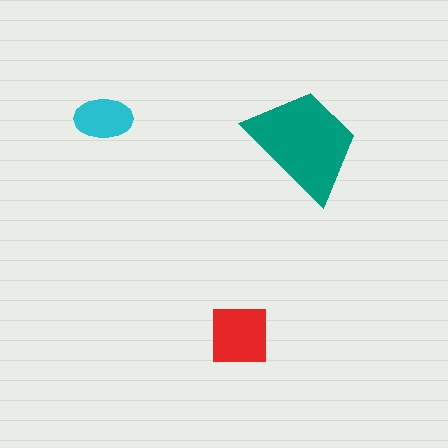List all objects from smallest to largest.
The cyan ellipse, the red square, the teal trapezoid.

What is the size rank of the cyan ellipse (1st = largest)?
3rd.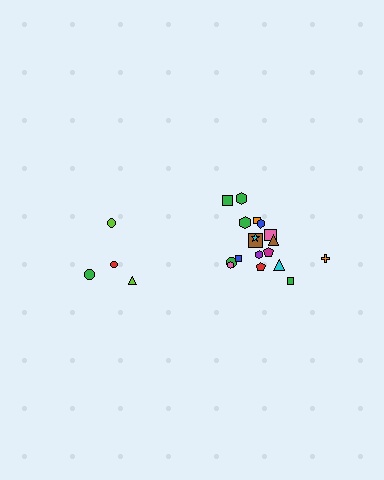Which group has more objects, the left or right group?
The right group.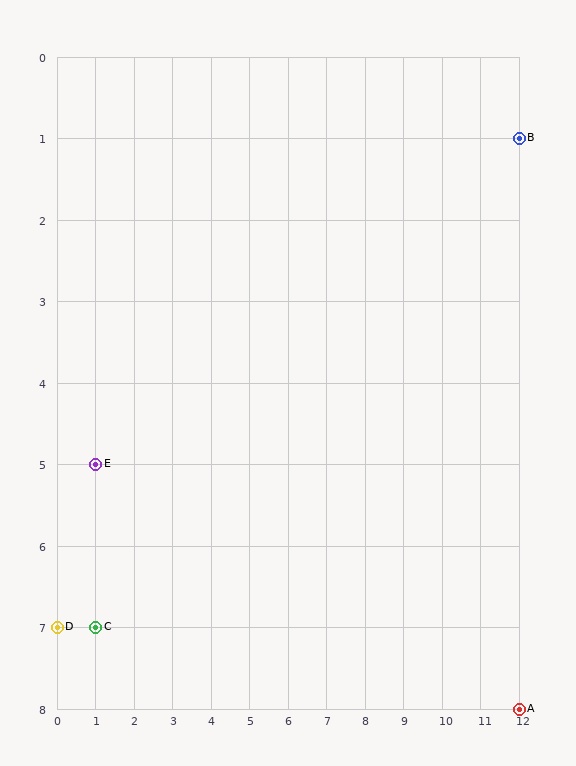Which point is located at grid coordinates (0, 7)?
Point D is at (0, 7).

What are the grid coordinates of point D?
Point D is at grid coordinates (0, 7).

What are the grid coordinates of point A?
Point A is at grid coordinates (12, 8).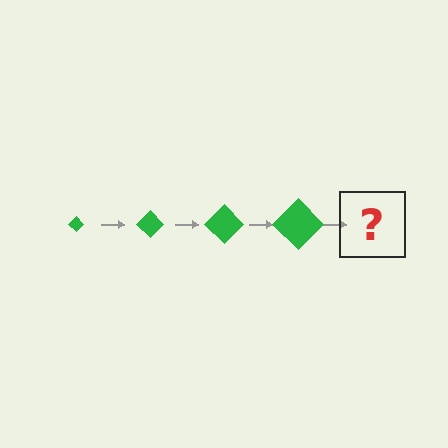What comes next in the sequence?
The next element should be a green diamond, larger than the previous one.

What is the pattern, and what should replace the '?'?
The pattern is that the diamond gets progressively larger each step. The '?' should be a green diamond, larger than the previous one.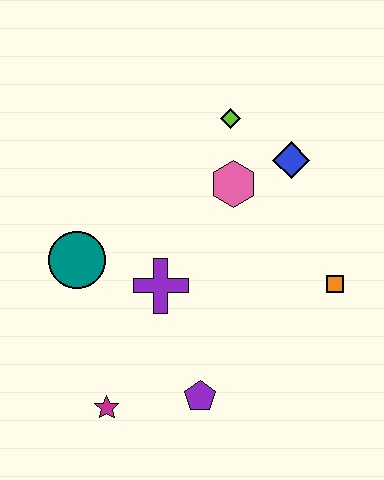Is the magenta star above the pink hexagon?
No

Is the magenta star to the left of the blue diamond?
Yes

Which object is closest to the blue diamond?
The pink hexagon is closest to the blue diamond.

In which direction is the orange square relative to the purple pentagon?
The orange square is to the right of the purple pentagon.